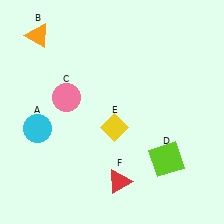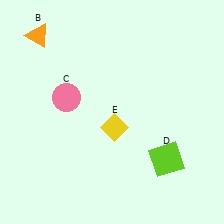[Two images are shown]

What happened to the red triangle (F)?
The red triangle (F) was removed in Image 2. It was in the bottom-right area of Image 1.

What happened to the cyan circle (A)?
The cyan circle (A) was removed in Image 2. It was in the bottom-left area of Image 1.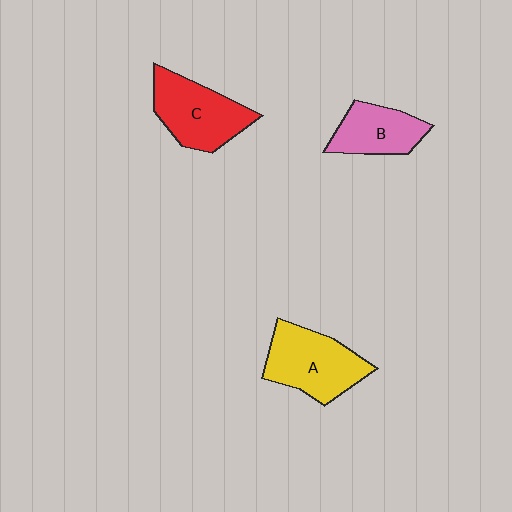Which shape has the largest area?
Shape A (yellow).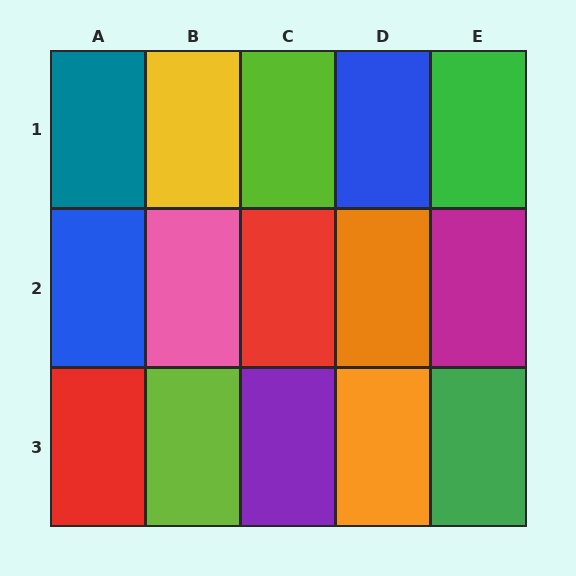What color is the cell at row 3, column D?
Orange.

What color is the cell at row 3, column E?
Green.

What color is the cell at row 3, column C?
Purple.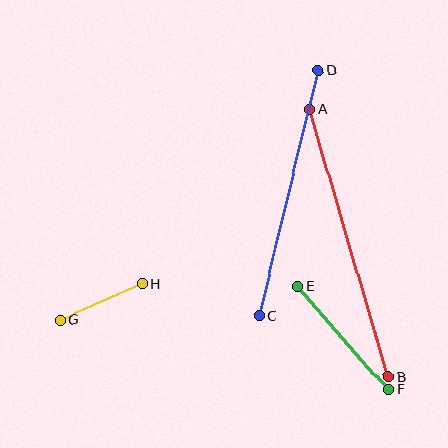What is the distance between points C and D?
The distance is approximately 252 pixels.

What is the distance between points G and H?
The distance is approximately 89 pixels.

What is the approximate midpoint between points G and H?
The midpoint is at approximately (101, 302) pixels.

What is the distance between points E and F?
The distance is approximately 137 pixels.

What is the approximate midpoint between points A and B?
The midpoint is at approximately (349, 243) pixels.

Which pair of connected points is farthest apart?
Points A and B are farthest apart.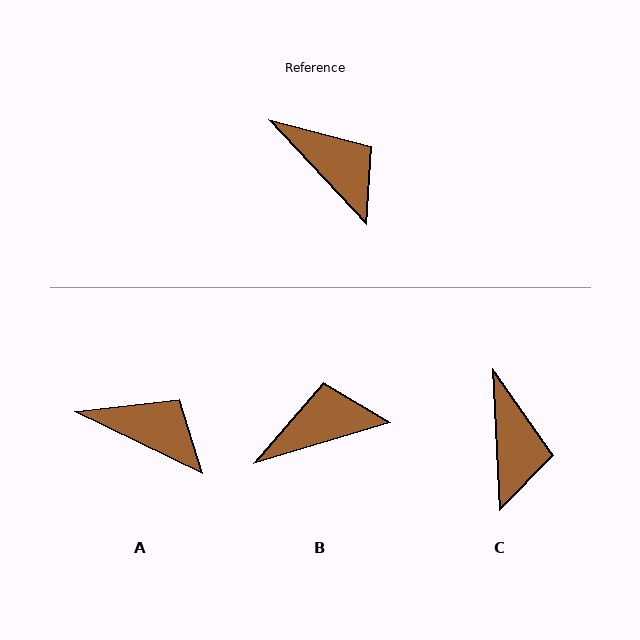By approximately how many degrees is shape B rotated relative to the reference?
Approximately 64 degrees counter-clockwise.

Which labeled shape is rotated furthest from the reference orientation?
B, about 64 degrees away.